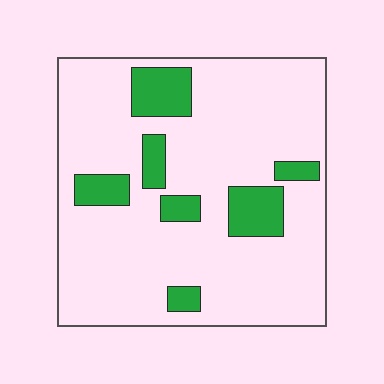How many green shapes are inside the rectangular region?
7.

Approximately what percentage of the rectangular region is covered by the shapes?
Approximately 15%.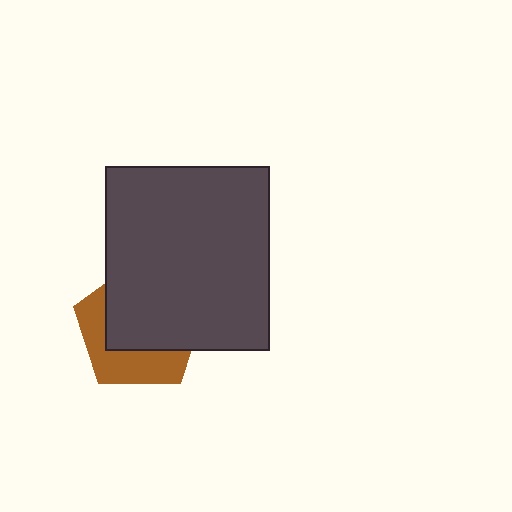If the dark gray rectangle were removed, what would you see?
You would see the complete brown pentagon.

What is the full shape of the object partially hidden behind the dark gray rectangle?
The partially hidden object is a brown pentagon.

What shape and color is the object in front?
The object in front is a dark gray rectangle.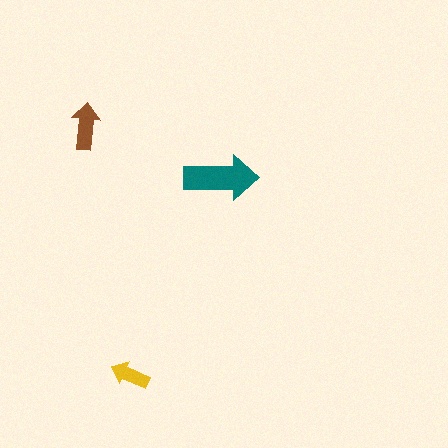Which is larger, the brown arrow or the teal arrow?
The teal one.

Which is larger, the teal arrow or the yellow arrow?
The teal one.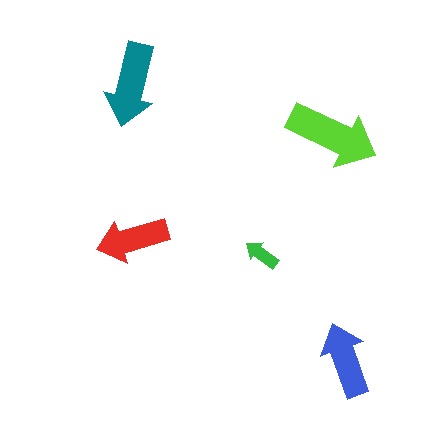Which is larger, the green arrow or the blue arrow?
The blue one.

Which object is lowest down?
The blue arrow is bottommost.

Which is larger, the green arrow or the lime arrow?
The lime one.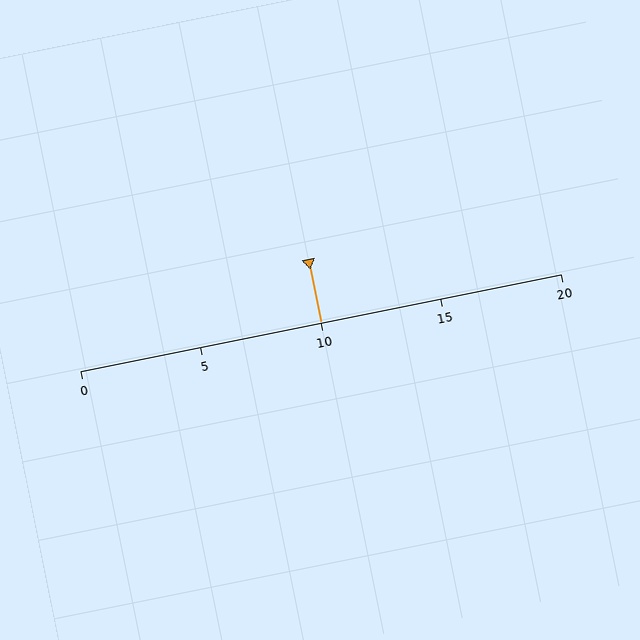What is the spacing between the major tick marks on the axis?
The major ticks are spaced 5 apart.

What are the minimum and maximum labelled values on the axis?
The axis runs from 0 to 20.